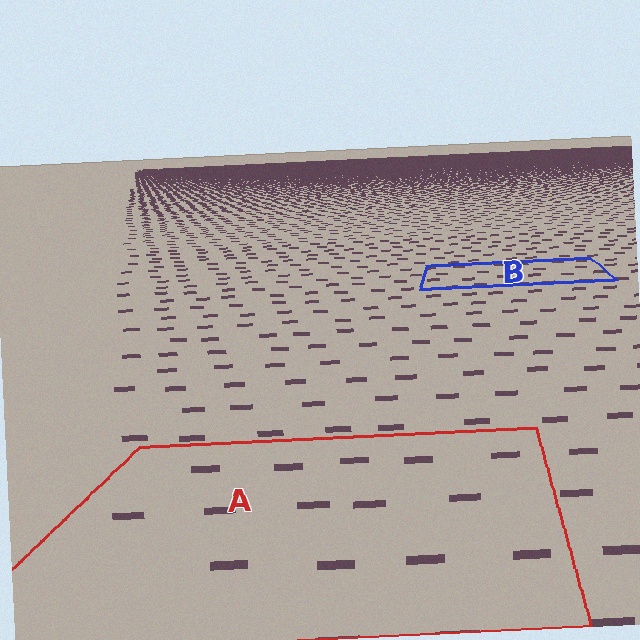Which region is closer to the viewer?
Region A is closer. The texture elements there are larger and more spread out.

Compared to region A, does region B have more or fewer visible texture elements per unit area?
Region B has more texture elements per unit area — they are packed more densely because it is farther away.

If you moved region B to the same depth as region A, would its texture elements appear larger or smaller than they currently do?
They would appear larger. At a closer depth, the same texture elements are projected at a bigger on-screen size.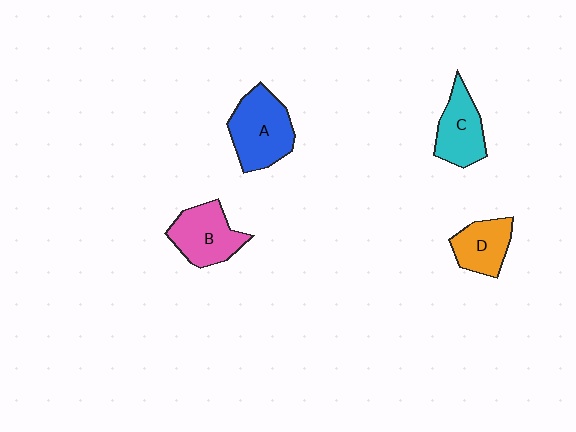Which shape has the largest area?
Shape A (blue).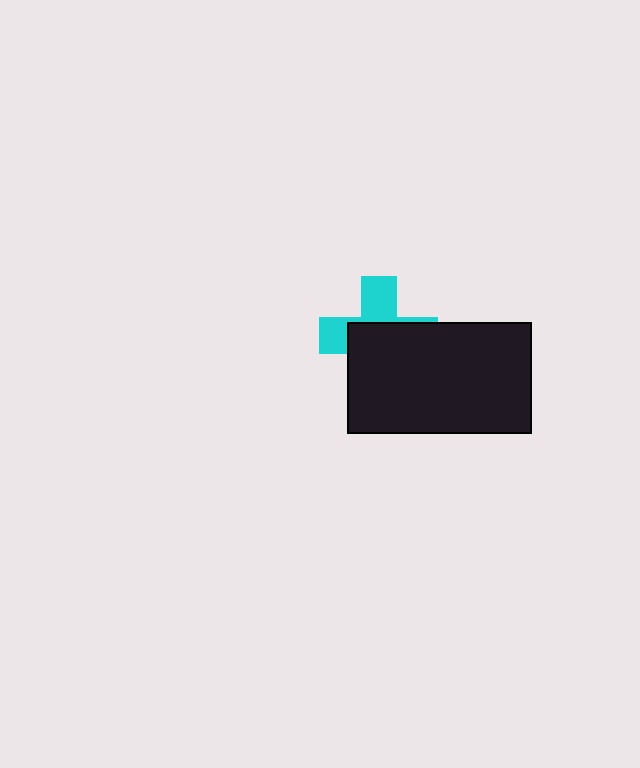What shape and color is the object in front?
The object in front is a black rectangle.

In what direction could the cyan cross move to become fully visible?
The cyan cross could move up. That would shift it out from behind the black rectangle entirely.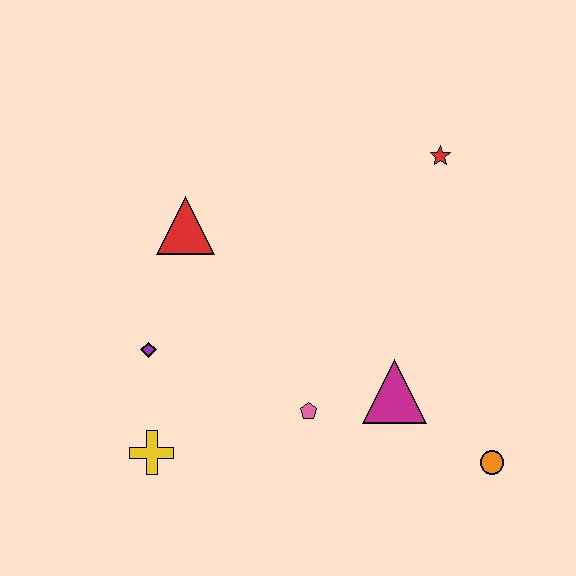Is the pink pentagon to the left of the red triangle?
No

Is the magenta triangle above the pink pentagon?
Yes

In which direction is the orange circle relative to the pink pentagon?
The orange circle is to the right of the pink pentagon.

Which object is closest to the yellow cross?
The purple diamond is closest to the yellow cross.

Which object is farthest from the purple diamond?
The orange circle is farthest from the purple diamond.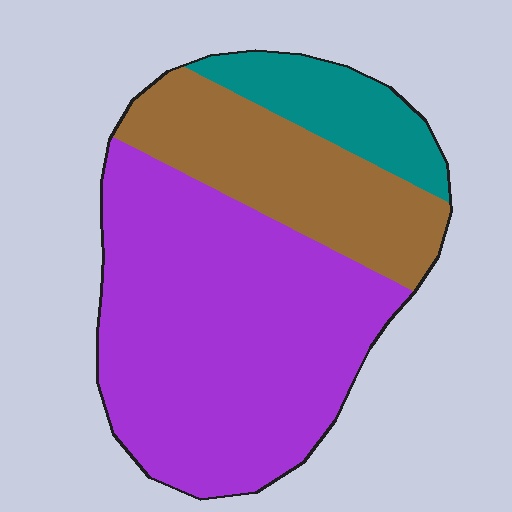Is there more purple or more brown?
Purple.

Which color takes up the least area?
Teal, at roughly 15%.